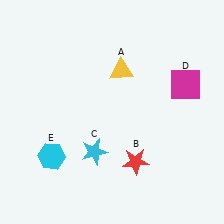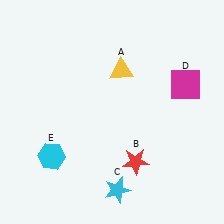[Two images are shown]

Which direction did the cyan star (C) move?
The cyan star (C) moved down.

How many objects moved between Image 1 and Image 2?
1 object moved between the two images.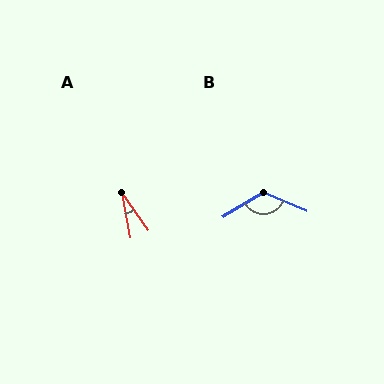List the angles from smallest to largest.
A (25°), B (126°).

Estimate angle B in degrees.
Approximately 126 degrees.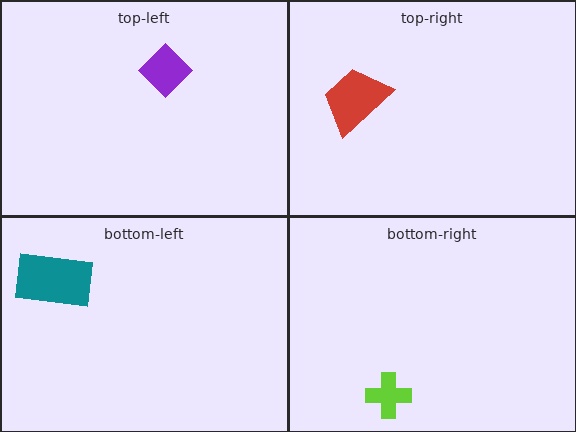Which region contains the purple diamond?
The top-left region.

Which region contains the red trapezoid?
The top-right region.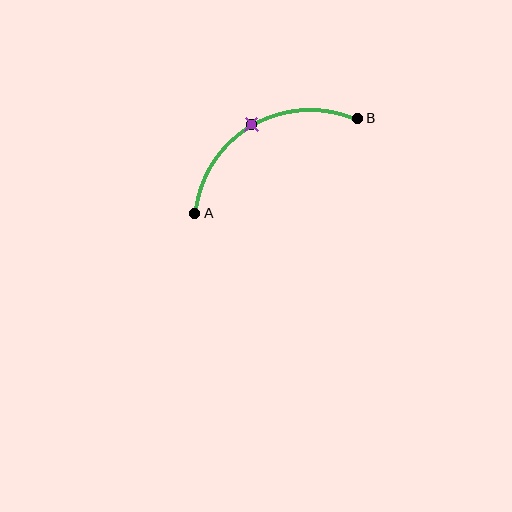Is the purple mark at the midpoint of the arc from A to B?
Yes. The purple mark lies on the arc at equal arc-length from both A and B — it is the arc midpoint.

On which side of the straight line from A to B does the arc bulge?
The arc bulges above the straight line connecting A and B.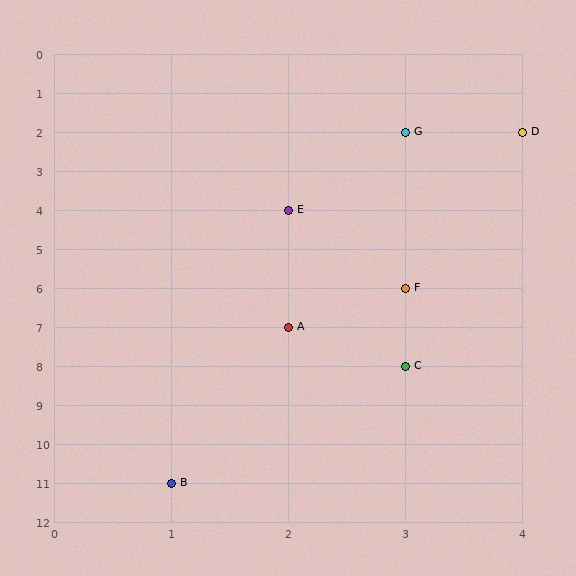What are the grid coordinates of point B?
Point B is at grid coordinates (1, 11).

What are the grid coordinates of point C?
Point C is at grid coordinates (3, 8).